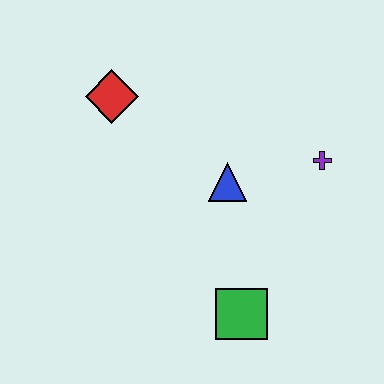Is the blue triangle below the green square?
No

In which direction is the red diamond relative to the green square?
The red diamond is above the green square.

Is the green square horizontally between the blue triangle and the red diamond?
No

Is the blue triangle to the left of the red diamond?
No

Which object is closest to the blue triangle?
The purple cross is closest to the blue triangle.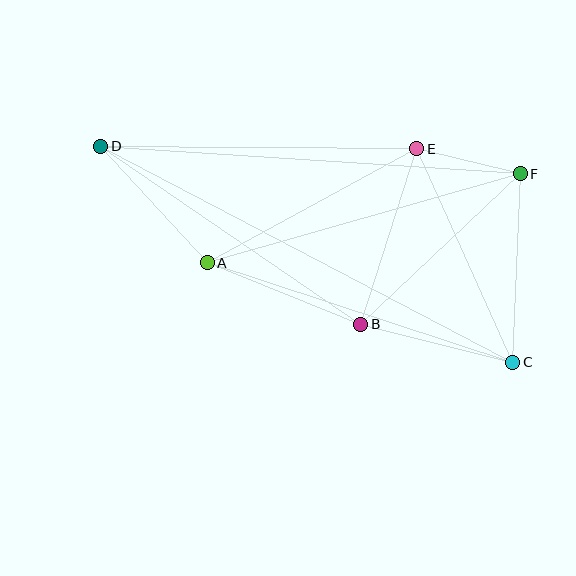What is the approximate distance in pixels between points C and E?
The distance between C and E is approximately 234 pixels.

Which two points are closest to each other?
Points E and F are closest to each other.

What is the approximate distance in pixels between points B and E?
The distance between B and E is approximately 184 pixels.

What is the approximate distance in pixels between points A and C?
The distance between A and C is approximately 321 pixels.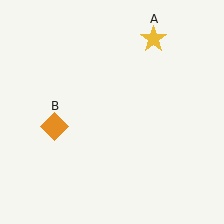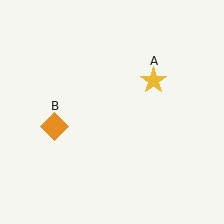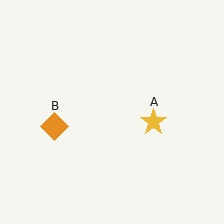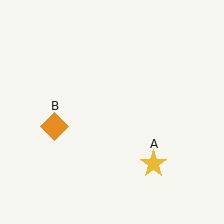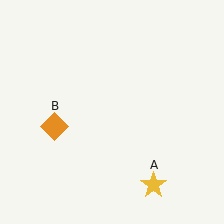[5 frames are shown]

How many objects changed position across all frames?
1 object changed position: yellow star (object A).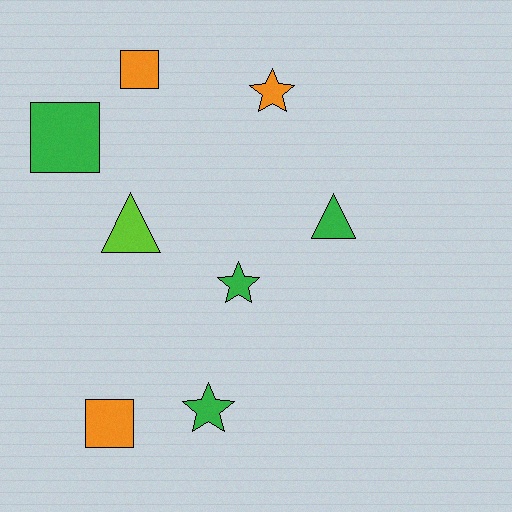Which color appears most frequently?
Green, with 4 objects.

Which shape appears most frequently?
Square, with 3 objects.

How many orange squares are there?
There are 2 orange squares.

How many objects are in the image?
There are 8 objects.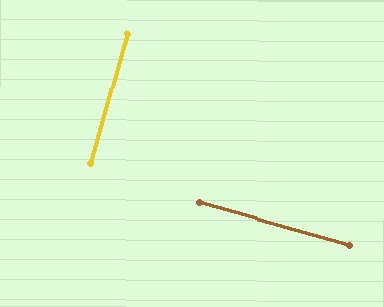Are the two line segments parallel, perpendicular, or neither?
Perpendicular — they meet at approximately 90°.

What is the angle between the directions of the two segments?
Approximately 90 degrees.